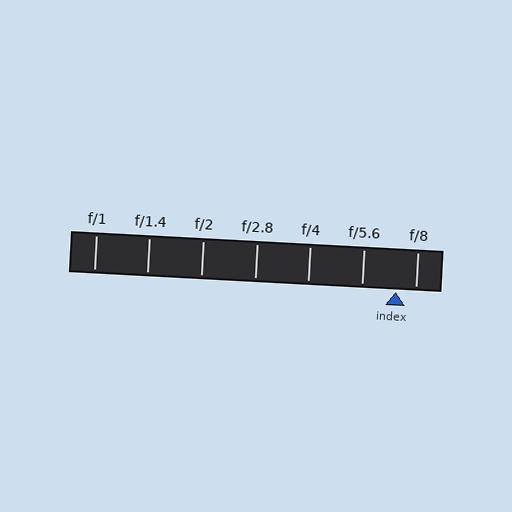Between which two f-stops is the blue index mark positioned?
The index mark is between f/5.6 and f/8.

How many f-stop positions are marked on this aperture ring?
There are 7 f-stop positions marked.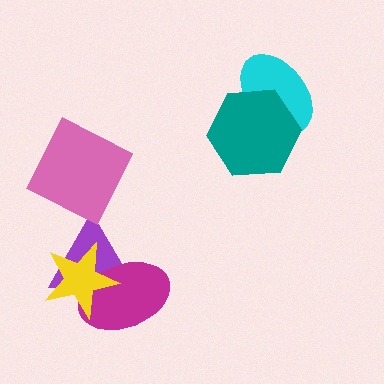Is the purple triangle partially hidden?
Yes, it is partially covered by another shape.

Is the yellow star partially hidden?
No, no other shape covers it.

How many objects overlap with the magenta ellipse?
2 objects overlap with the magenta ellipse.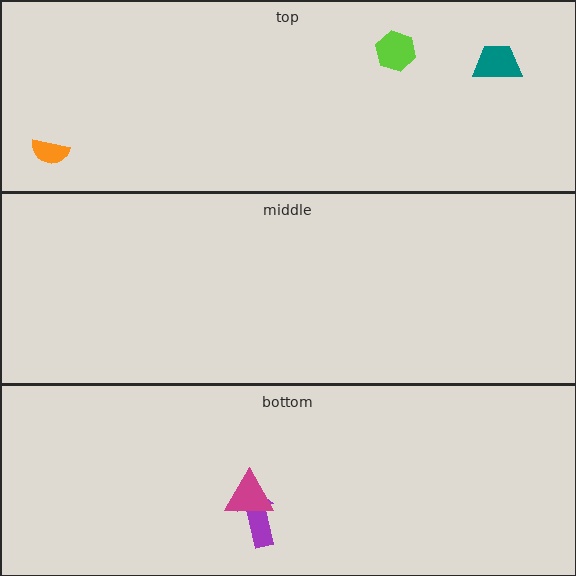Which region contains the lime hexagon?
The top region.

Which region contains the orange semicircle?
The top region.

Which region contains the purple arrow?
The bottom region.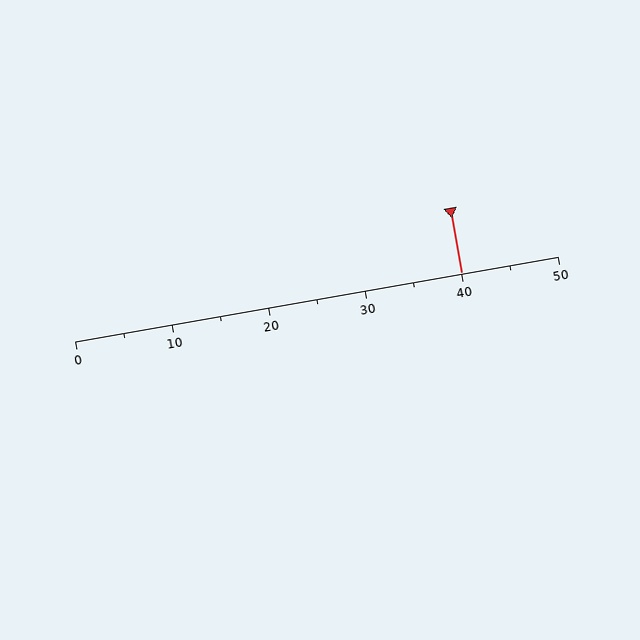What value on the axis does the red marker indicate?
The marker indicates approximately 40.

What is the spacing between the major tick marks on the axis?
The major ticks are spaced 10 apart.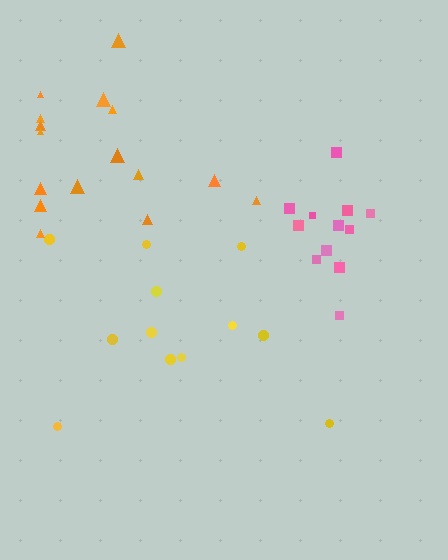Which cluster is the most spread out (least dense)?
Yellow.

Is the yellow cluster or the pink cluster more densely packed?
Pink.